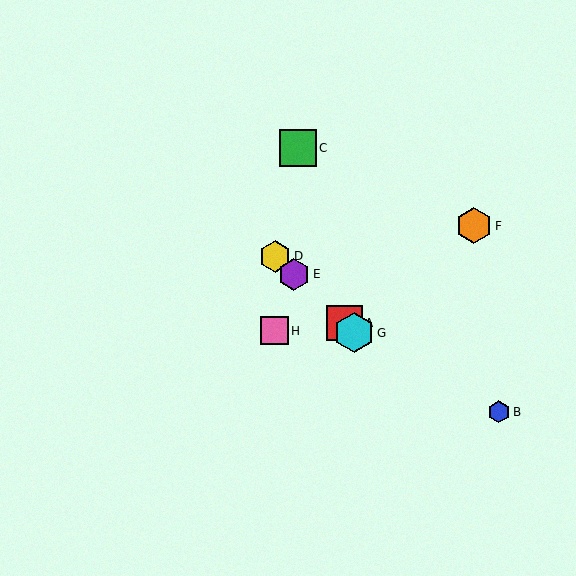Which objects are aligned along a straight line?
Objects A, D, E, G are aligned along a straight line.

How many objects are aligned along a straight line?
4 objects (A, D, E, G) are aligned along a straight line.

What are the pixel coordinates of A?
Object A is at (344, 323).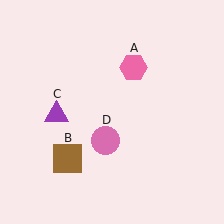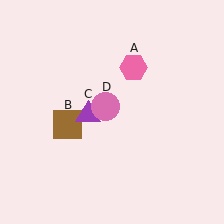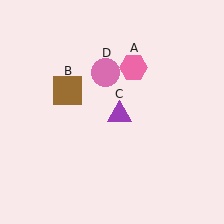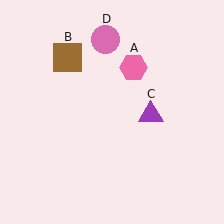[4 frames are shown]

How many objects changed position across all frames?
3 objects changed position: brown square (object B), purple triangle (object C), pink circle (object D).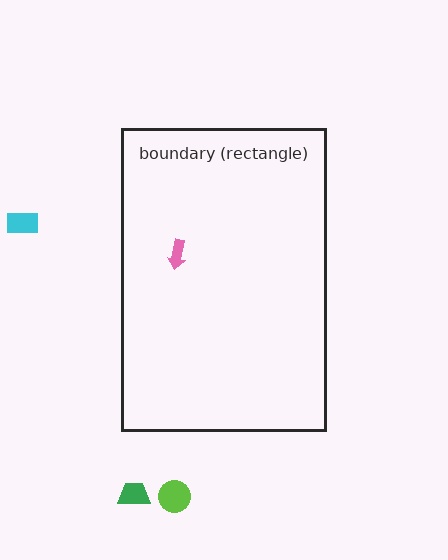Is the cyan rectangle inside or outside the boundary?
Outside.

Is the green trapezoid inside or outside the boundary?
Outside.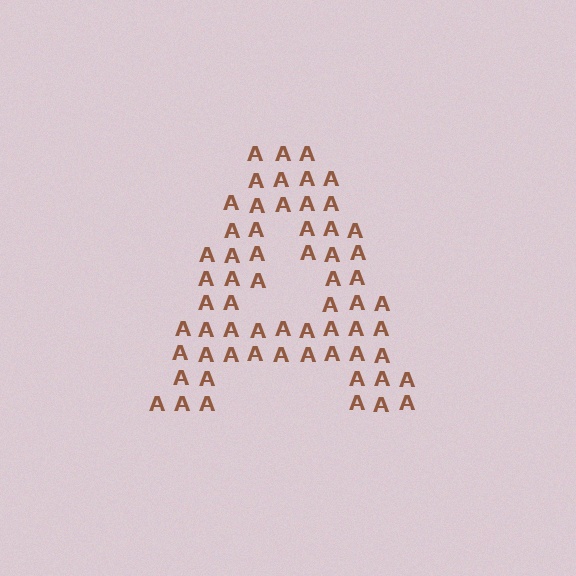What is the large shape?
The large shape is the letter A.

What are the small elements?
The small elements are letter A's.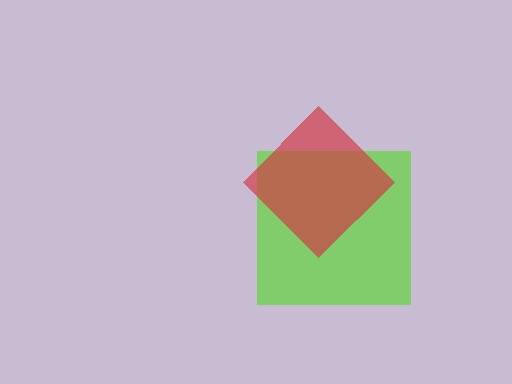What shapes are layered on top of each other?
The layered shapes are: a lime square, a red diamond.